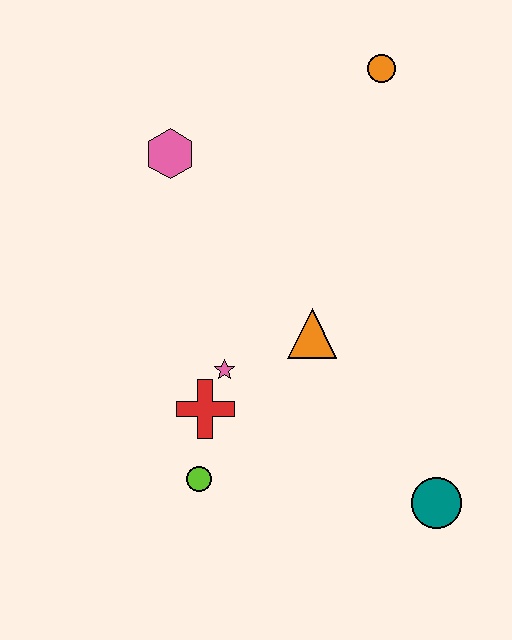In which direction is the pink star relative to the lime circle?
The pink star is above the lime circle.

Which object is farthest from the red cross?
The orange circle is farthest from the red cross.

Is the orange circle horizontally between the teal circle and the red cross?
Yes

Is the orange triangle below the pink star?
No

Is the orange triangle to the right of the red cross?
Yes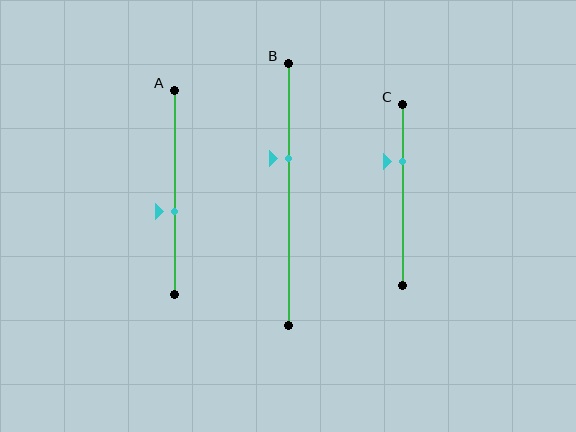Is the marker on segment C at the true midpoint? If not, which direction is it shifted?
No, the marker on segment C is shifted upward by about 19% of the segment length.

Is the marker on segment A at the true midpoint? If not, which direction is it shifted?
No, the marker on segment A is shifted downward by about 9% of the segment length.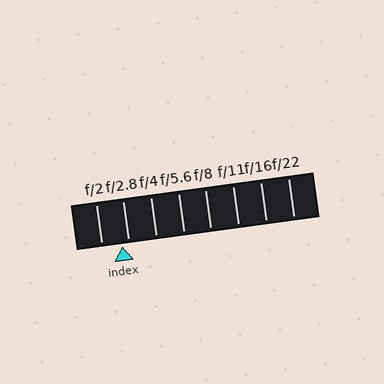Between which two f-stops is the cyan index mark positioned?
The index mark is between f/2 and f/2.8.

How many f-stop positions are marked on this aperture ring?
There are 8 f-stop positions marked.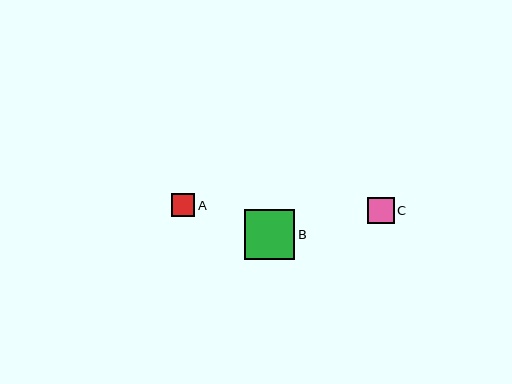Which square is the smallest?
Square A is the smallest with a size of approximately 23 pixels.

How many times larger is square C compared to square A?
Square C is approximately 1.1 times the size of square A.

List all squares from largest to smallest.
From largest to smallest: B, C, A.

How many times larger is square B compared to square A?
Square B is approximately 2.1 times the size of square A.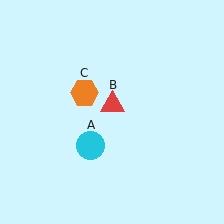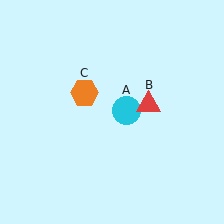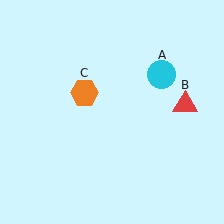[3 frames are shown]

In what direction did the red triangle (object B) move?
The red triangle (object B) moved right.